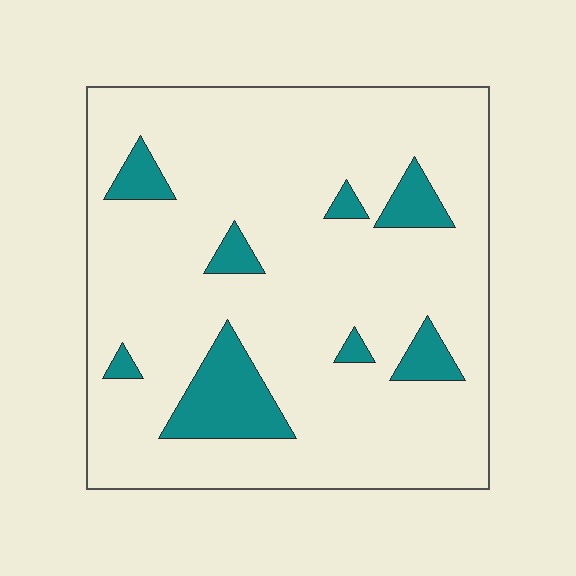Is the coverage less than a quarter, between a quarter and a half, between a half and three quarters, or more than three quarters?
Less than a quarter.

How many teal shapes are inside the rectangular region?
8.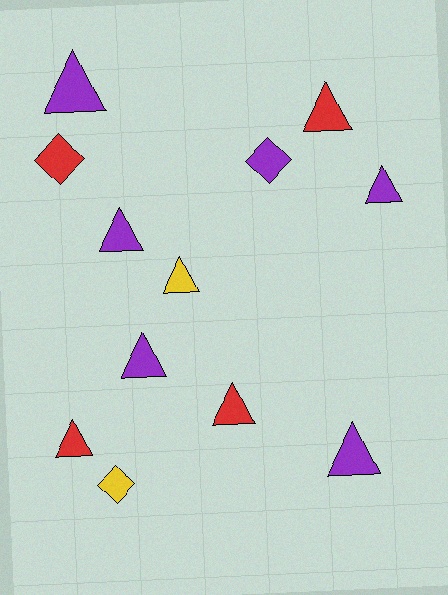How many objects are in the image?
There are 12 objects.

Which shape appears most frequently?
Triangle, with 9 objects.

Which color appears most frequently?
Purple, with 6 objects.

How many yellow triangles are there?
There is 1 yellow triangle.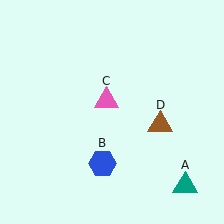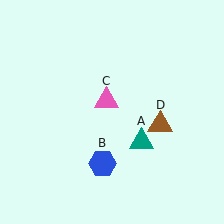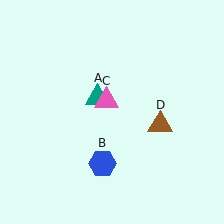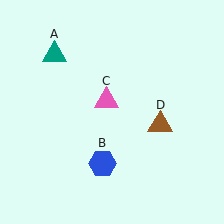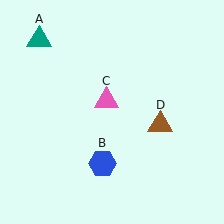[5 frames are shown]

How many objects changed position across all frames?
1 object changed position: teal triangle (object A).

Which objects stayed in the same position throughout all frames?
Blue hexagon (object B) and pink triangle (object C) and brown triangle (object D) remained stationary.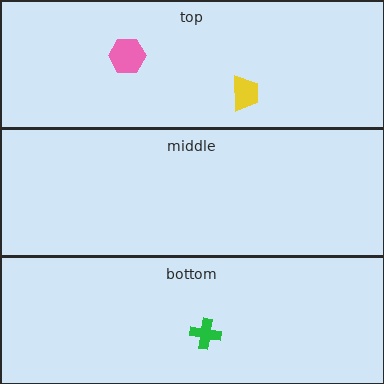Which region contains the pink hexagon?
The top region.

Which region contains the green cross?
The bottom region.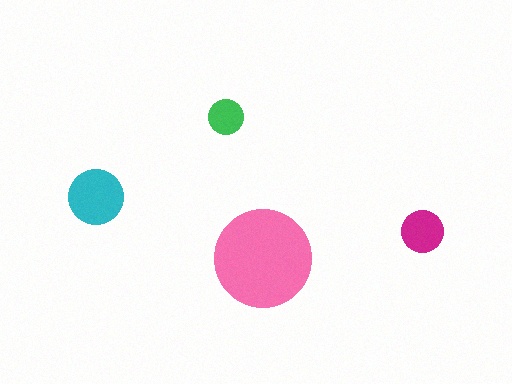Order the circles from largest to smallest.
the pink one, the cyan one, the magenta one, the green one.